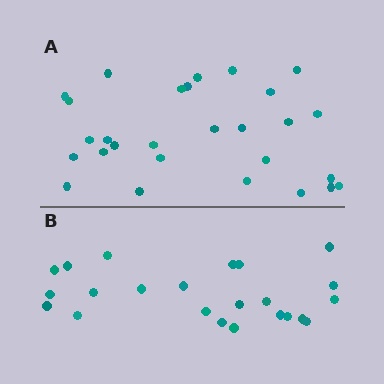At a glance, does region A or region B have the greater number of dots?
Region A (the top region) has more dots.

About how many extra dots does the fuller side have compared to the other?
Region A has about 5 more dots than region B.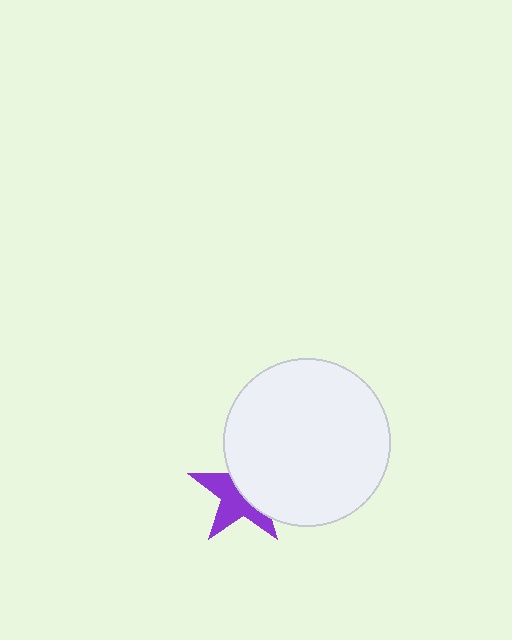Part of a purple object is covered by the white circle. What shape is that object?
It is a star.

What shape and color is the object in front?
The object in front is a white circle.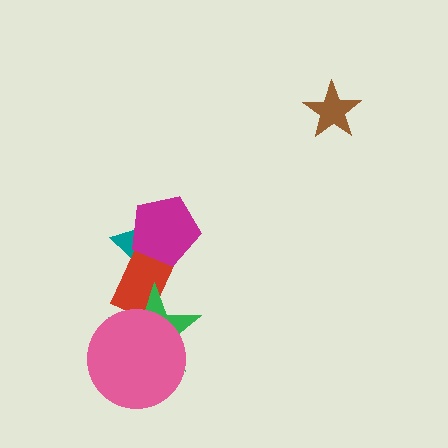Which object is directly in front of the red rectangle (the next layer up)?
The green star is directly in front of the red rectangle.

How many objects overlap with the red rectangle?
3 objects overlap with the red rectangle.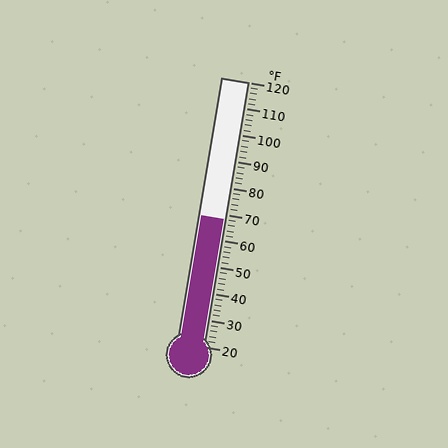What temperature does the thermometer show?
The thermometer shows approximately 68°F.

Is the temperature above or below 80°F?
The temperature is below 80°F.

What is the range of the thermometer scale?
The thermometer scale ranges from 20°F to 120°F.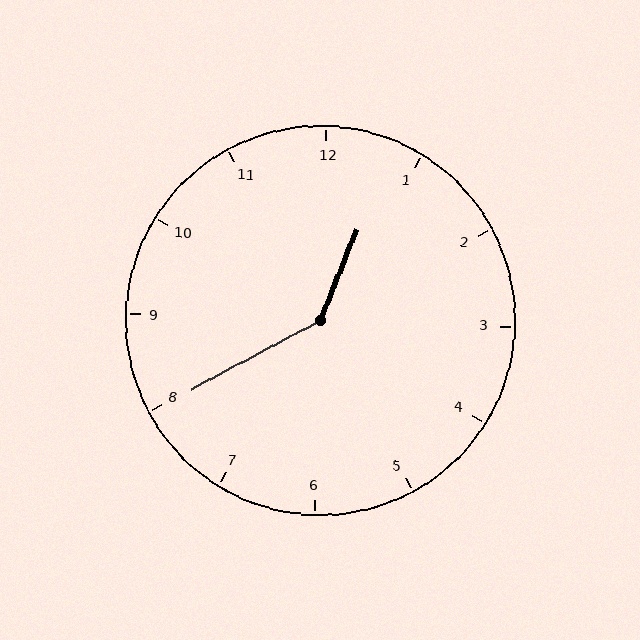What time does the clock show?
12:40.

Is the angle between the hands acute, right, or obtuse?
It is obtuse.